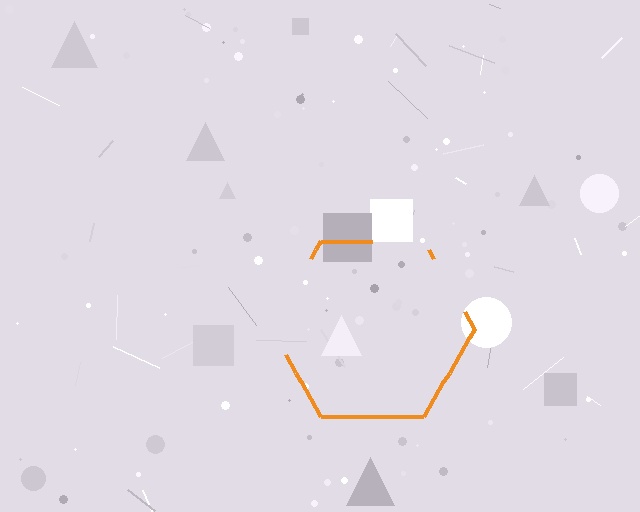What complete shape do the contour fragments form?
The contour fragments form a hexagon.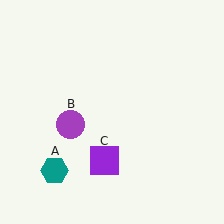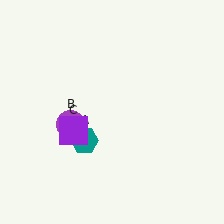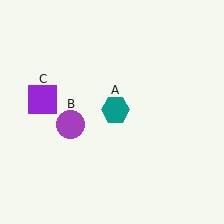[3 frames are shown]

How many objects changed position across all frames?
2 objects changed position: teal hexagon (object A), purple square (object C).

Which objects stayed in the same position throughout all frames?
Purple circle (object B) remained stationary.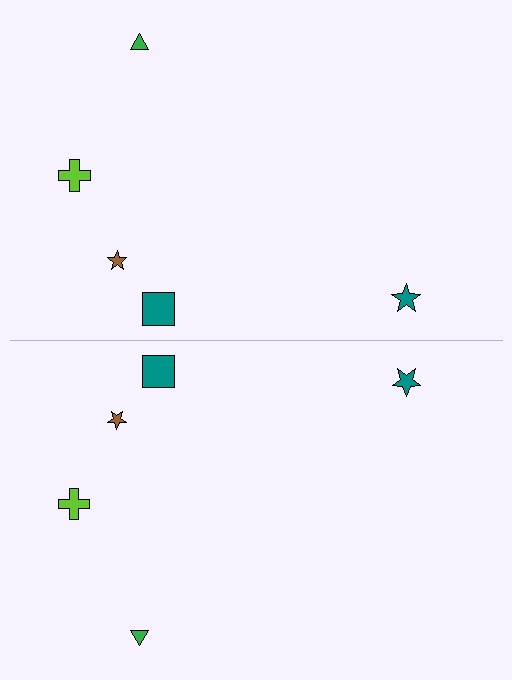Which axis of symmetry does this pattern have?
The pattern has a horizontal axis of symmetry running through the center of the image.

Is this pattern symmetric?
Yes, this pattern has bilateral (reflection) symmetry.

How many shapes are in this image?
There are 10 shapes in this image.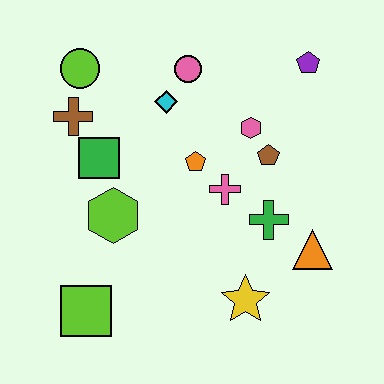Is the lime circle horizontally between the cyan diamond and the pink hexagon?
No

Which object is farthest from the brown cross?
The orange triangle is farthest from the brown cross.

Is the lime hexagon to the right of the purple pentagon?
No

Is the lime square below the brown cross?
Yes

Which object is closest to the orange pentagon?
The pink cross is closest to the orange pentagon.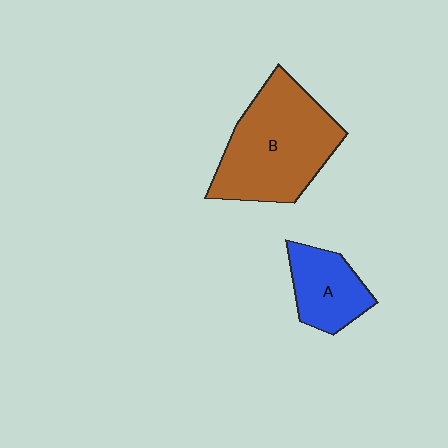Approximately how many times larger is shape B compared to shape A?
Approximately 2.1 times.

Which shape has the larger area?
Shape B (brown).